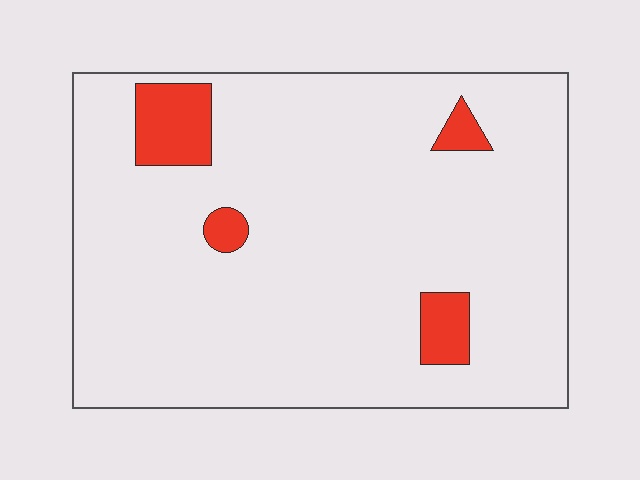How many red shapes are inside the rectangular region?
4.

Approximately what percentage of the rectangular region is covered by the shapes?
Approximately 10%.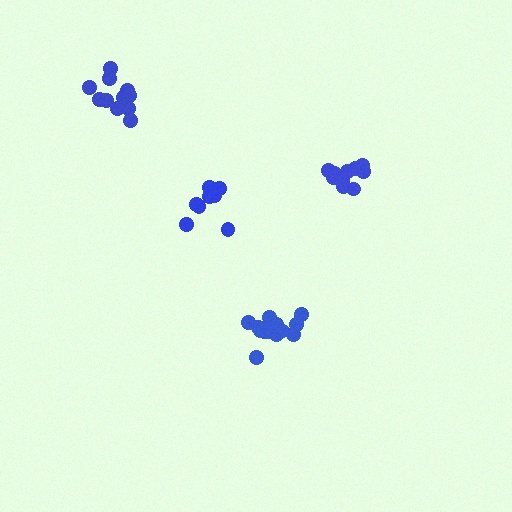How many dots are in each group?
Group 1: 12 dots, Group 2: 8 dots, Group 3: 13 dots, Group 4: 11 dots (44 total).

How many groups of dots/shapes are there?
There are 4 groups.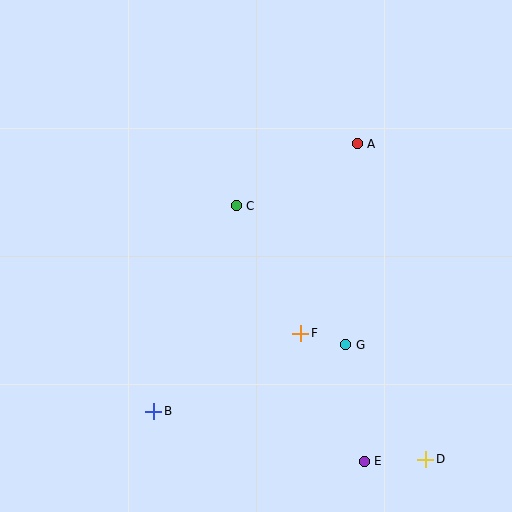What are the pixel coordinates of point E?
Point E is at (364, 461).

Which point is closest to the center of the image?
Point C at (236, 206) is closest to the center.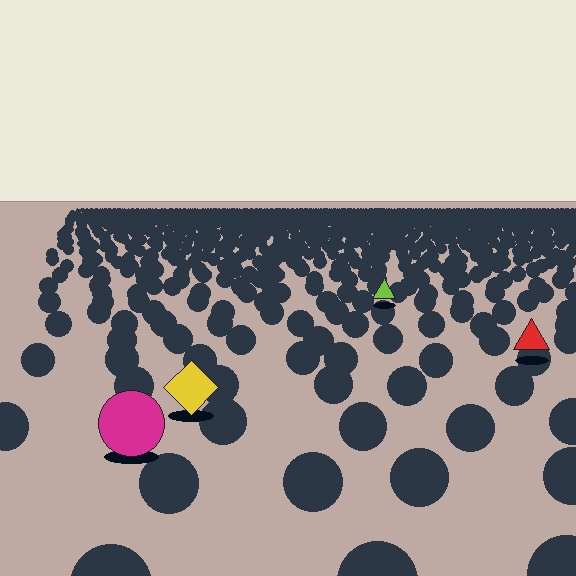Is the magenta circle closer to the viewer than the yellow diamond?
Yes. The magenta circle is closer — you can tell from the texture gradient: the ground texture is coarser near it.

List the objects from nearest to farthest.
From nearest to farthest: the magenta circle, the yellow diamond, the red triangle, the lime triangle.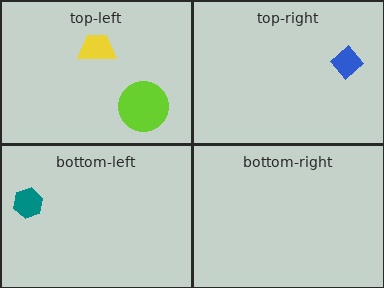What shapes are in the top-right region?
The blue diamond.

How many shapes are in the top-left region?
2.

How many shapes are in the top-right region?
1.